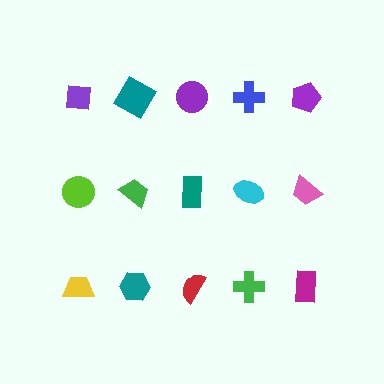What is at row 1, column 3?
A purple circle.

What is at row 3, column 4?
A green cross.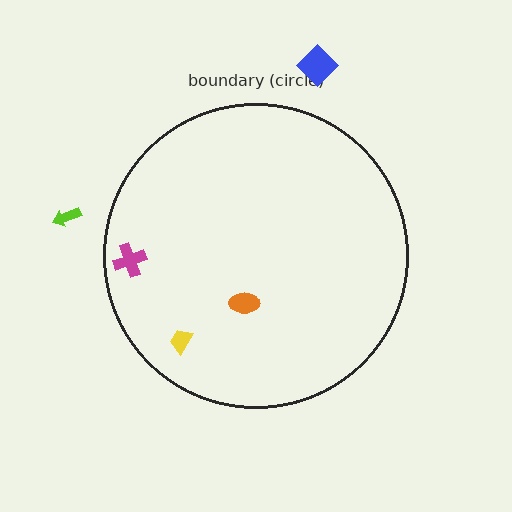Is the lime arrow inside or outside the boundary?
Outside.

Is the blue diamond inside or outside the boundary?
Outside.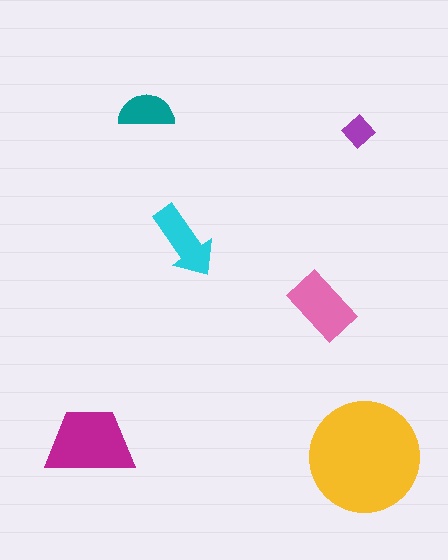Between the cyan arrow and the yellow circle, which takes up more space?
The yellow circle.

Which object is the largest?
The yellow circle.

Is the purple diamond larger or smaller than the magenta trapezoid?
Smaller.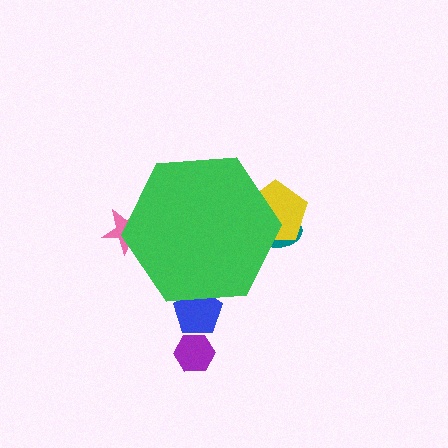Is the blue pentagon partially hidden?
Yes, the blue pentagon is partially hidden behind the green hexagon.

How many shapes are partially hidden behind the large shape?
4 shapes are partially hidden.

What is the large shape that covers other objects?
A green hexagon.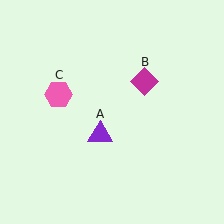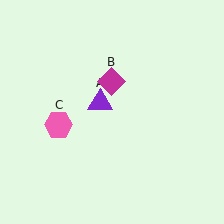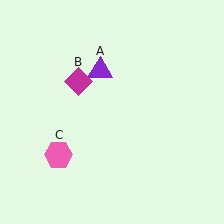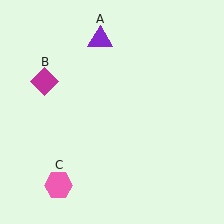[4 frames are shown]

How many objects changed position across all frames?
3 objects changed position: purple triangle (object A), magenta diamond (object B), pink hexagon (object C).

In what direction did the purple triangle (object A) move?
The purple triangle (object A) moved up.